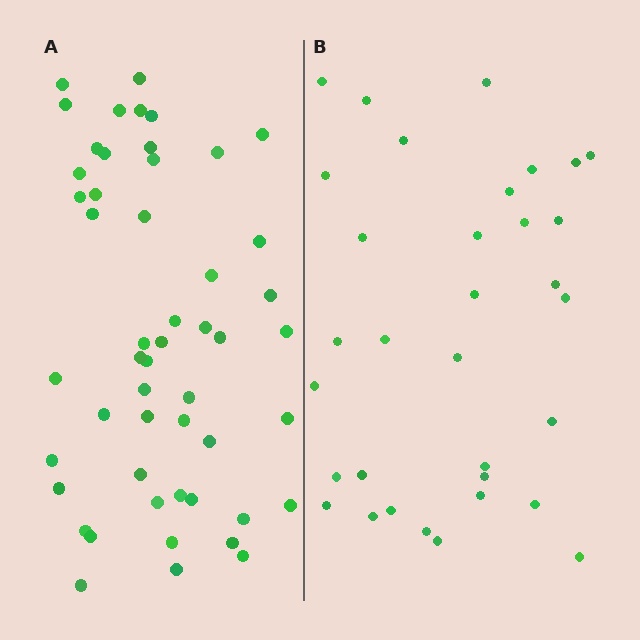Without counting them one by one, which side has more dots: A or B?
Region A (the left region) has more dots.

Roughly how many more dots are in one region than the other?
Region A has approximately 20 more dots than region B.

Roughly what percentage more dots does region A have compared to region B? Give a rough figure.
About 55% more.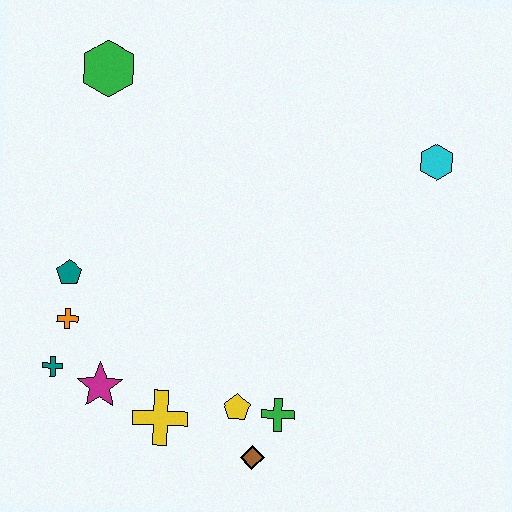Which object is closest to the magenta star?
The teal cross is closest to the magenta star.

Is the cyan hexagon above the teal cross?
Yes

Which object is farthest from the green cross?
The green hexagon is farthest from the green cross.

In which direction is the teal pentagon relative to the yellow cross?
The teal pentagon is above the yellow cross.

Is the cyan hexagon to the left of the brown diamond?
No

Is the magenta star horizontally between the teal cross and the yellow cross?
Yes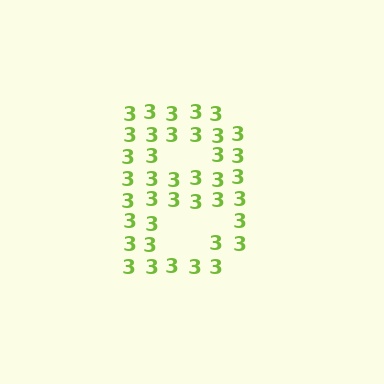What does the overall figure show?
The overall figure shows the letter B.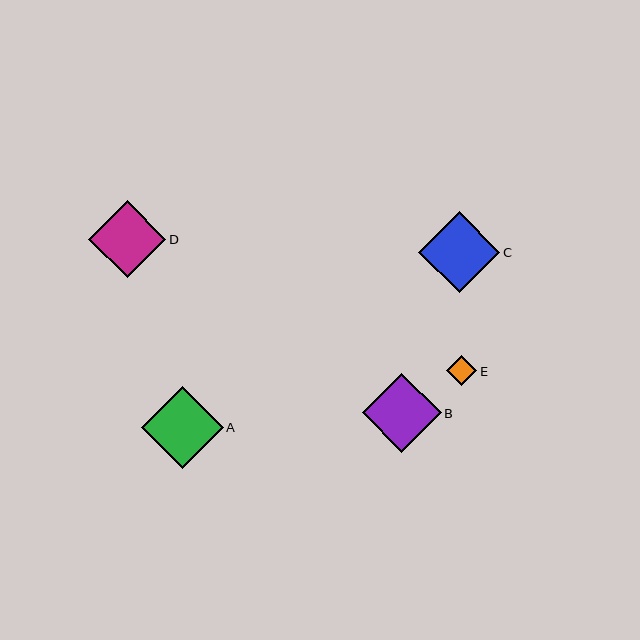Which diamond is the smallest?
Diamond E is the smallest with a size of approximately 30 pixels.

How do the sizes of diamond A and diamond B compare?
Diamond A and diamond B are approximately the same size.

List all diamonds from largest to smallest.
From largest to smallest: A, C, B, D, E.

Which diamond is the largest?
Diamond A is the largest with a size of approximately 82 pixels.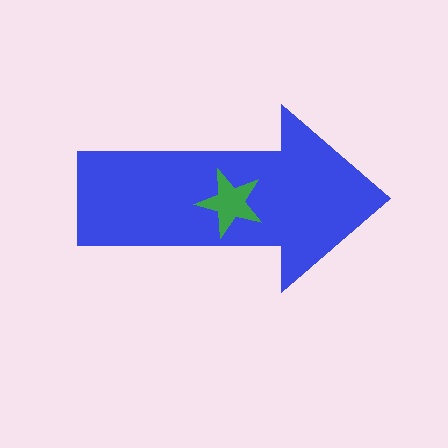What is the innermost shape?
The green star.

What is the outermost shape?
The blue arrow.